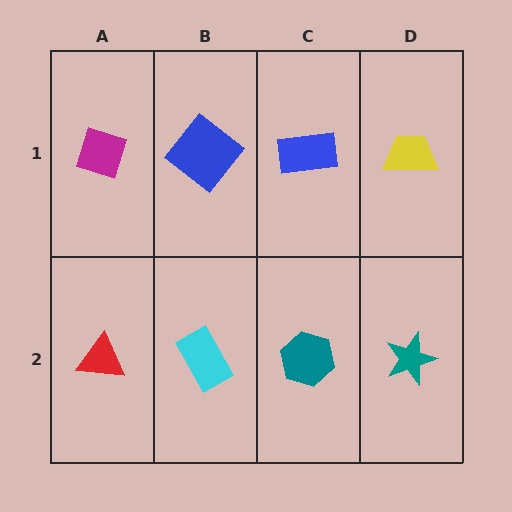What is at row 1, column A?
A magenta diamond.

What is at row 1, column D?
A yellow trapezoid.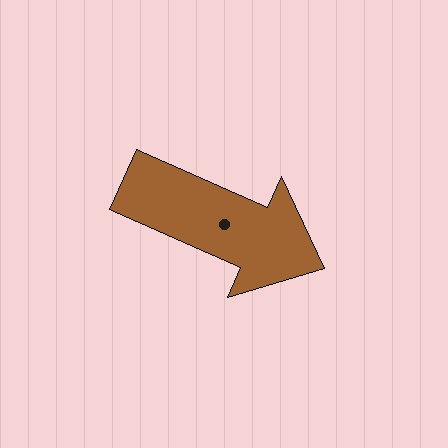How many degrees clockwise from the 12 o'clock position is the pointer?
Approximately 114 degrees.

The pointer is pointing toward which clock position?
Roughly 4 o'clock.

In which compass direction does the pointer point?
Southeast.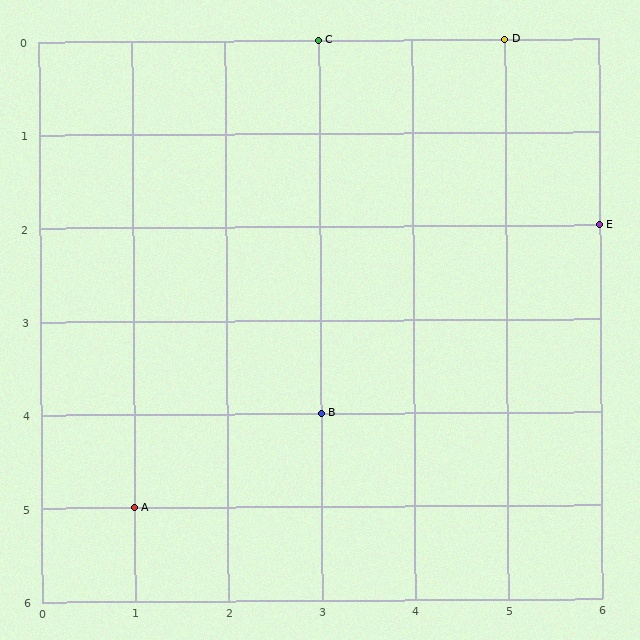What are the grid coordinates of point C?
Point C is at grid coordinates (3, 0).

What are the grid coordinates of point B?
Point B is at grid coordinates (3, 4).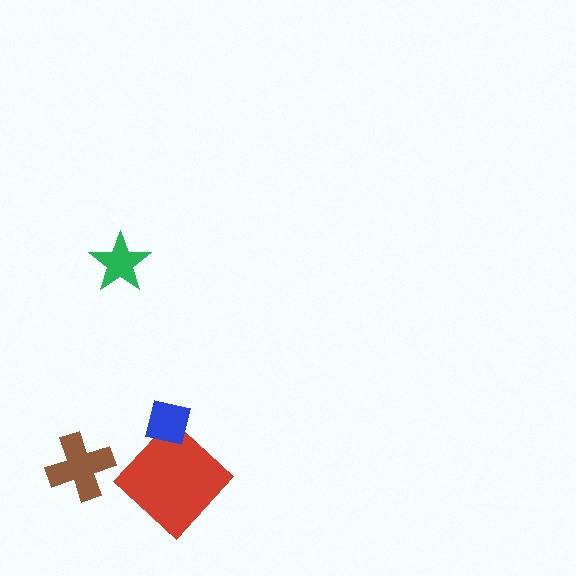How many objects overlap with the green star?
0 objects overlap with the green star.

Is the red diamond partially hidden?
Yes, it is partially covered by another shape.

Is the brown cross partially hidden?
No, no other shape covers it.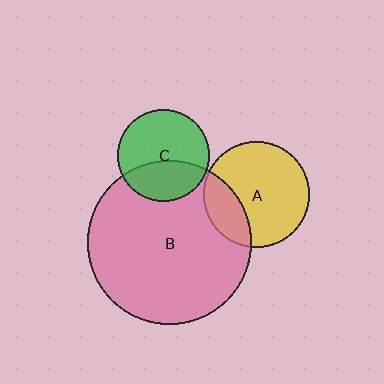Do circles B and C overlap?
Yes.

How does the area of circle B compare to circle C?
Approximately 3.1 times.